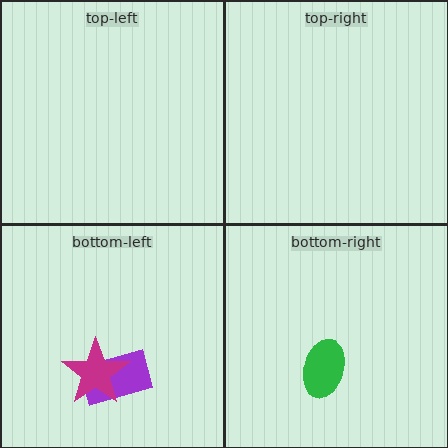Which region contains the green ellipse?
The bottom-right region.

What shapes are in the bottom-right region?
The green ellipse.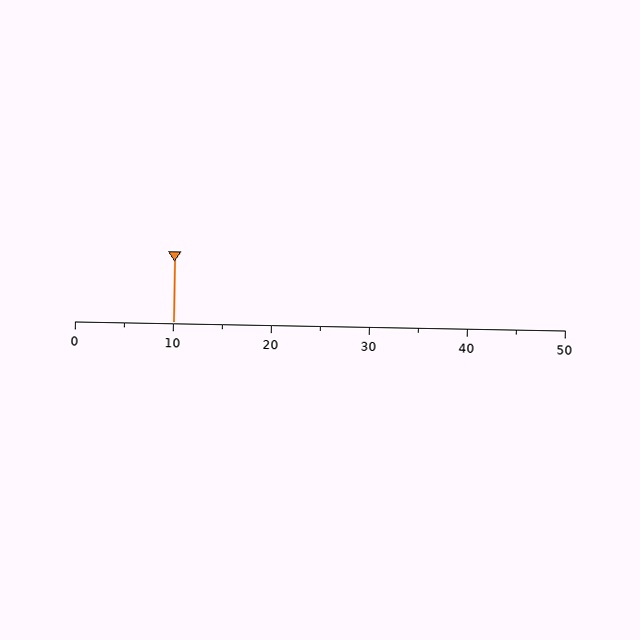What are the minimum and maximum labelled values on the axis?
The axis runs from 0 to 50.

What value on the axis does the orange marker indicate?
The marker indicates approximately 10.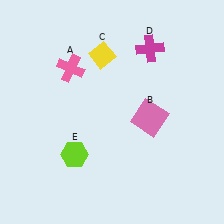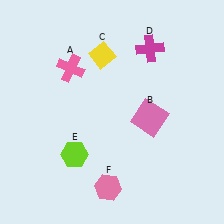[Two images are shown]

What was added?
A pink hexagon (F) was added in Image 2.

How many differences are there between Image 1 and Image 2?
There is 1 difference between the two images.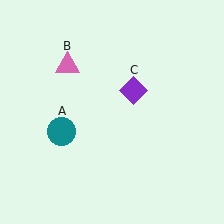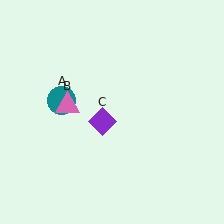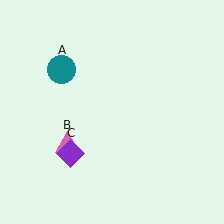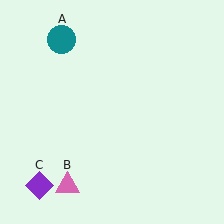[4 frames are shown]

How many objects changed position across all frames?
3 objects changed position: teal circle (object A), pink triangle (object B), purple diamond (object C).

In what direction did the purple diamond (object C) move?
The purple diamond (object C) moved down and to the left.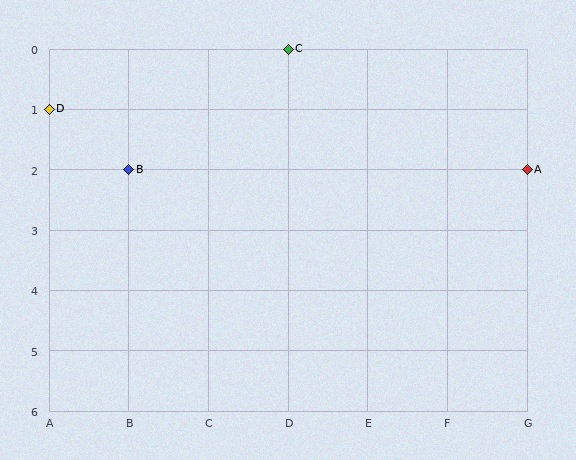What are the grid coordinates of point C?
Point C is at grid coordinates (D, 0).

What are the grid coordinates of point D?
Point D is at grid coordinates (A, 1).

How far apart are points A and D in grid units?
Points A and D are 6 columns and 1 row apart (about 6.1 grid units diagonally).